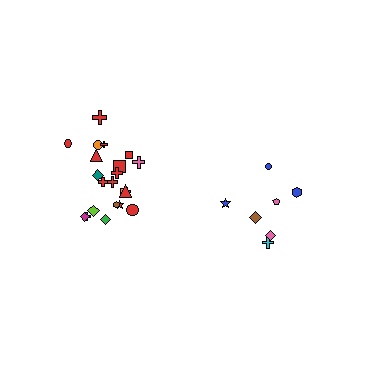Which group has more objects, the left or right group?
The left group.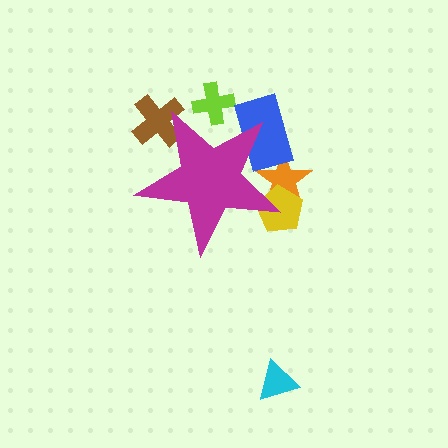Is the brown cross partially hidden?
Yes, the brown cross is partially hidden behind the magenta star.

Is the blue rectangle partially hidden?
Yes, the blue rectangle is partially hidden behind the magenta star.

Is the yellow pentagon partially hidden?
Yes, the yellow pentagon is partially hidden behind the magenta star.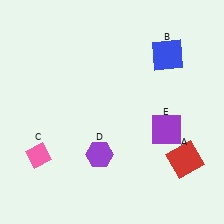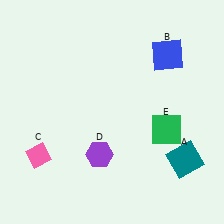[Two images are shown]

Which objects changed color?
A changed from red to teal. E changed from purple to green.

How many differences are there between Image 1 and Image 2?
There are 2 differences between the two images.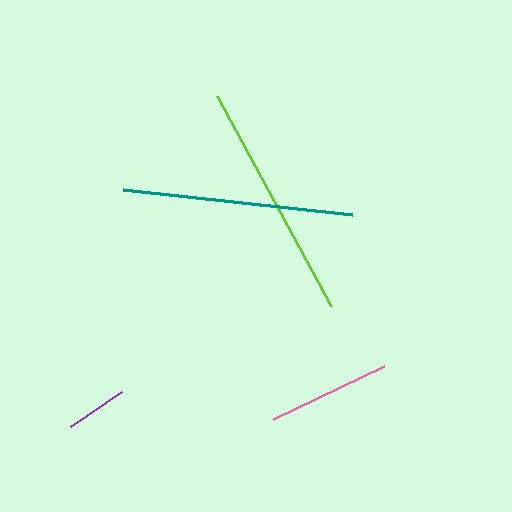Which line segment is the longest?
The lime line is the longest at approximately 239 pixels.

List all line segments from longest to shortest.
From longest to shortest: lime, teal, pink, purple.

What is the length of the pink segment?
The pink segment is approximately 123 pixels long.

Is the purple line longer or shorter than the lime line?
The lime line is longer than the purple line.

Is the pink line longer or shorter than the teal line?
The teal line is longer than the pink line.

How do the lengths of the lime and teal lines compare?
The lime and teal lines are approximately the same length.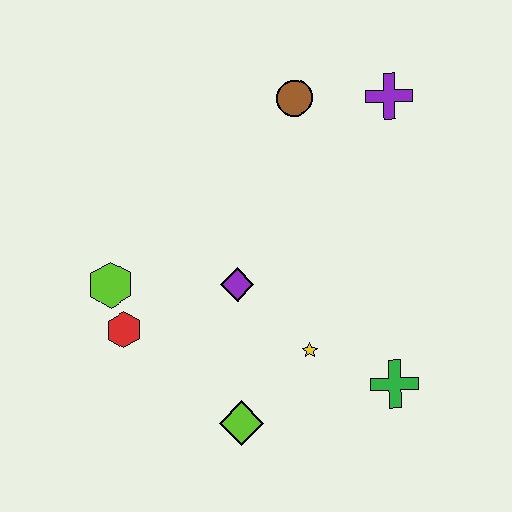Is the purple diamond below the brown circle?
Yes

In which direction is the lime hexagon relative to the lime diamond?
The lime hexagon is above the lime diamond.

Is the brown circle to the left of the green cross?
Yes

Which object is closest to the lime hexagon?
The red hexagon is closest to the lime hexagon.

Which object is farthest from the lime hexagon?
The purple cross is farthest from the lime hexagon.